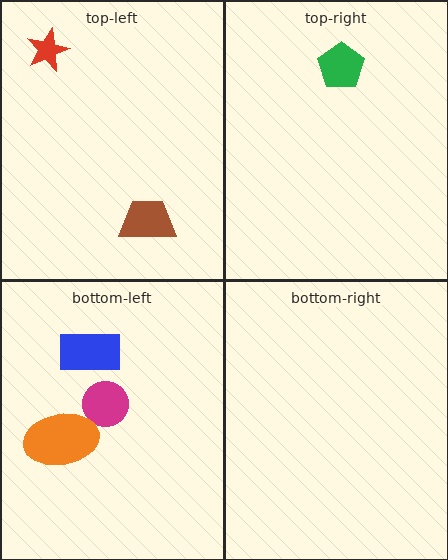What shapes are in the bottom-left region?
The blue rectangle, the magenta circle, the orange ellipse.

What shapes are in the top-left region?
The brown trapezoid, the red star.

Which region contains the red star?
The top-left region.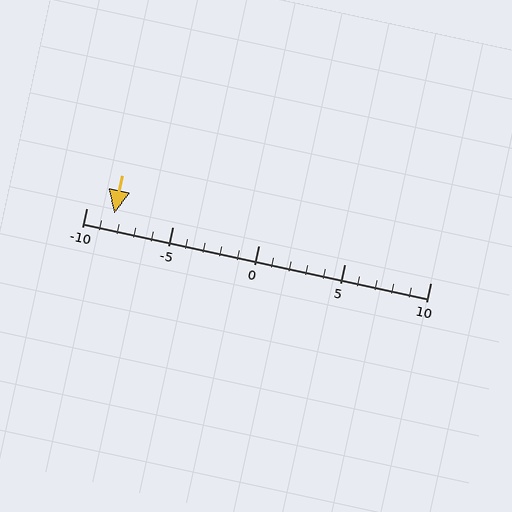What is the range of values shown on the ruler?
The ruler shows values from -10 to 10.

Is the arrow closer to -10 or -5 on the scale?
The arrow is closer to -10.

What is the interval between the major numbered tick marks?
The major tick marks are spaced 5 units apart.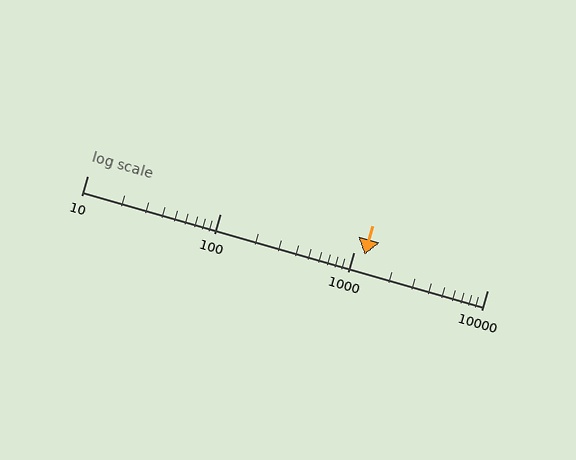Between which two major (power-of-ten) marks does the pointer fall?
The pointer is between 1000 and 10000.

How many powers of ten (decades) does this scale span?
The scale spans 3 decades, from 10 to 10000.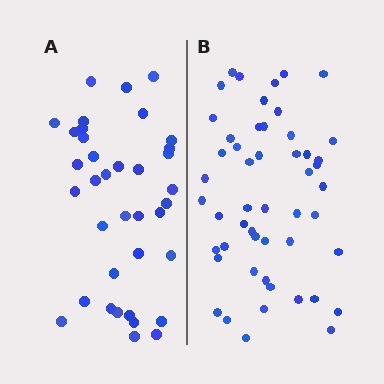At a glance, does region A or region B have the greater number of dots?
Region B (the right region) has more dots.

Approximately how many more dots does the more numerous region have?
Region B has approximately 15 more dots than region A.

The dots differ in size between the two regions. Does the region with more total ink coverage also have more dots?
No. Region A has more total ink coverage because its dots are larger, but region B actually contains more individual dots. Total area can be misleading — the number of items is what matters here.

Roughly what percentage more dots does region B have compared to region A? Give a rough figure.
About 40% more.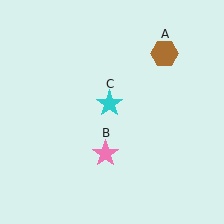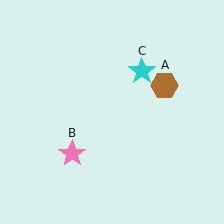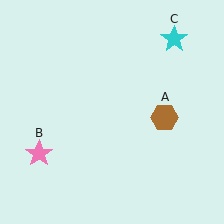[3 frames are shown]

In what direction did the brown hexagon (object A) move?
The brown hexagon (object A) moved down.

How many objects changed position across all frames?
3 objects changed position: brown hexagon (object A), pink star (object B), cyan star (object C).